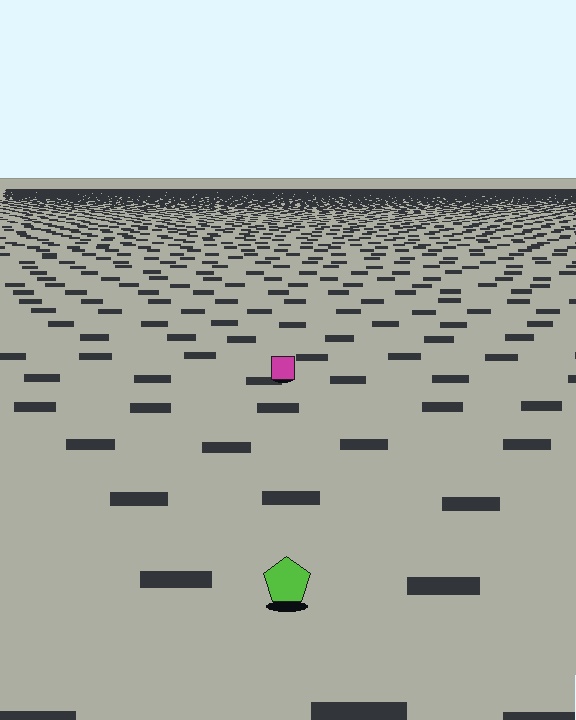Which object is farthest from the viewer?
The magenta square is farthest from the viewer. It appears smaller and the ground texture around it is denser.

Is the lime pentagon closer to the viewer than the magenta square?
Yes. The lime pentagon is closer — you can tell from the texture gradient: the ground texture is coarser near it.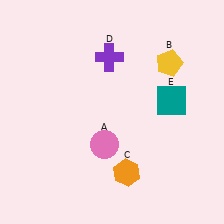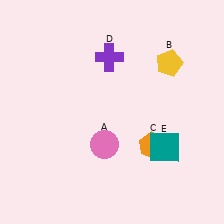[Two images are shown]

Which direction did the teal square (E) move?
The teal square (E) moved down.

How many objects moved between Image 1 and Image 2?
2 objects moved between the two images.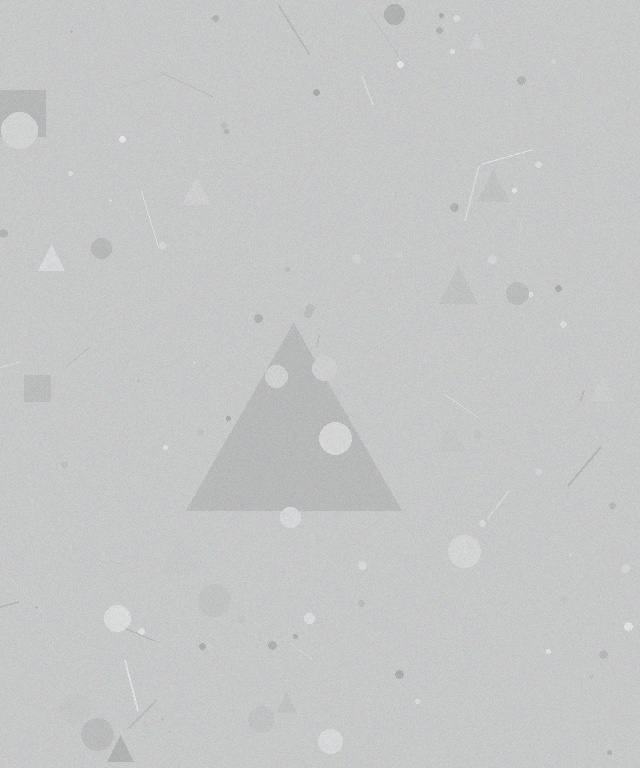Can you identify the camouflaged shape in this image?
The camouflaged shape is a triangle.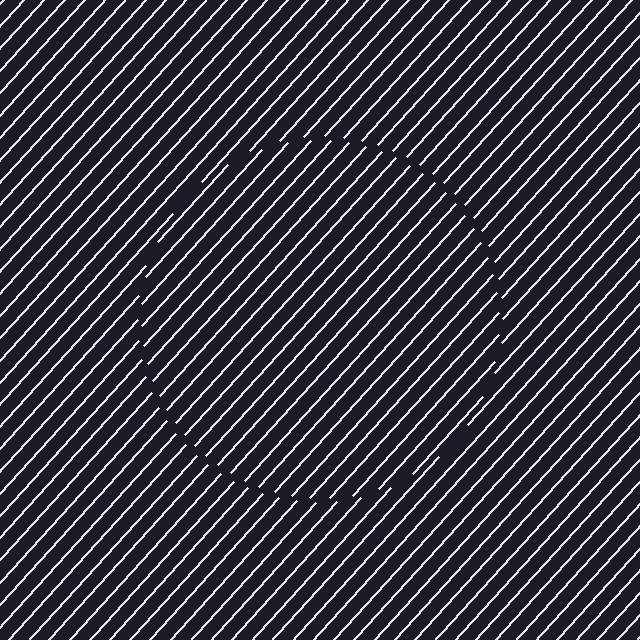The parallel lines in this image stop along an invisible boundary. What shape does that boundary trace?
An illusory circle. The interior of the shape contains the same grating, shifted by half a period — the contour is defined by the phase discontinuity where line-ends from the inner and outer gratings abut.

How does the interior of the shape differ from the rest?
The interior of the shape contains the same grating, shifted by half a period — the contour is defined by the phase discontinuity where line-ends from the inner and outer gratings abut.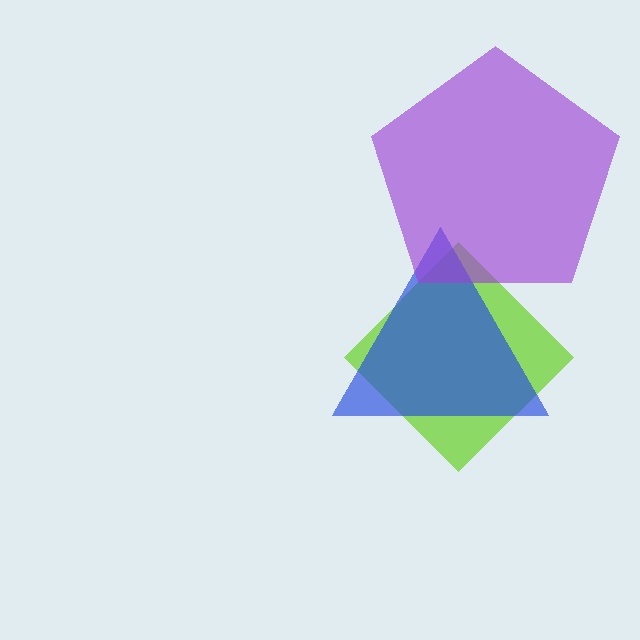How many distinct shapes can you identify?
There are 3 distinct shapes: a lime diamond, a blue triangle, a purple pentagon.